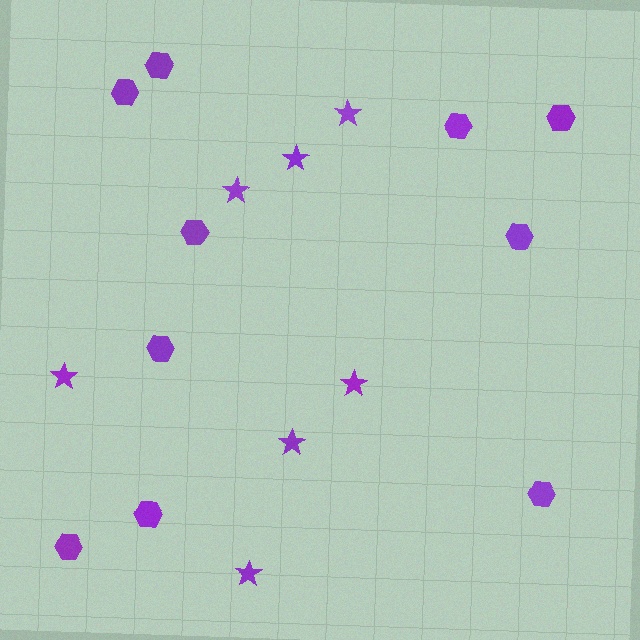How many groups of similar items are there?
There are 2 groups: one group of stars (7) and one group of hexagons (10).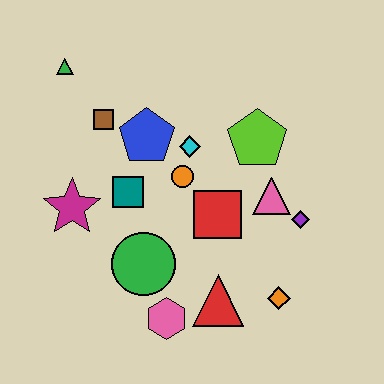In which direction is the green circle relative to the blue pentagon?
The green circle is below the blue pentagon.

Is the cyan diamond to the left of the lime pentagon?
Yes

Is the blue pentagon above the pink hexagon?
Yes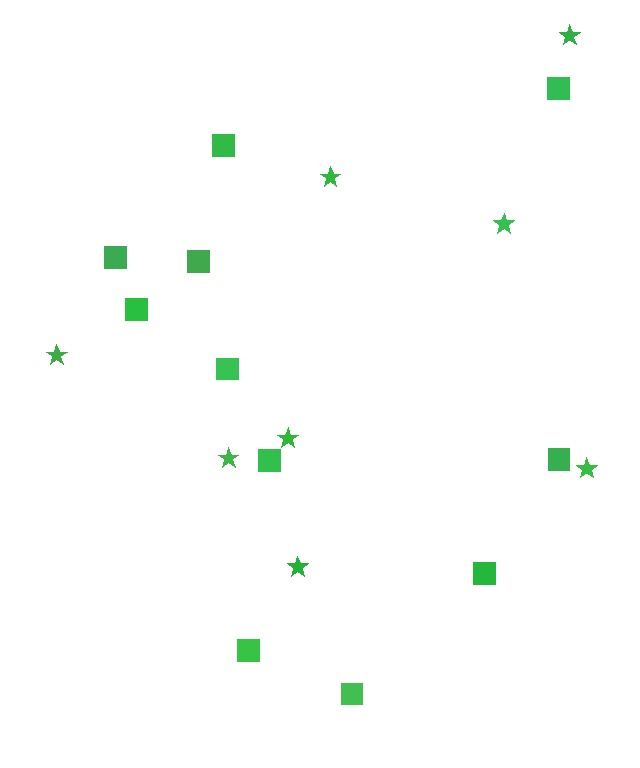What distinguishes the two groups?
There are 2 groups: one group of stars (8) and one group of squares (11).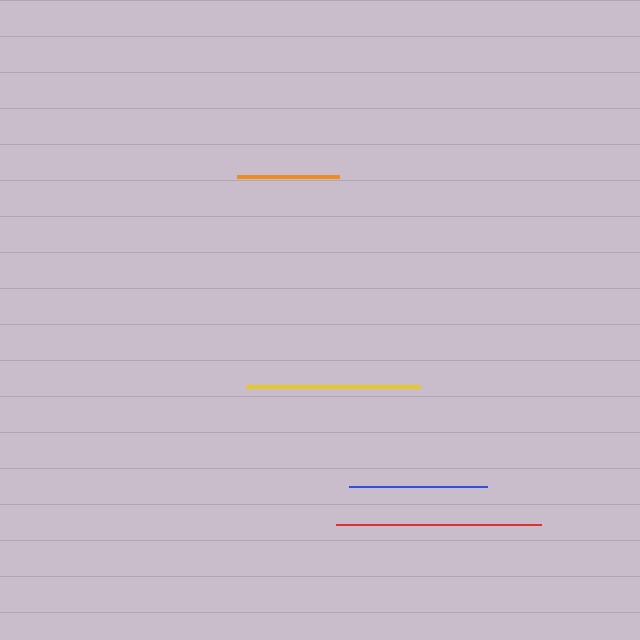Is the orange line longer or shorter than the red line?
The red line is longer than the orange line.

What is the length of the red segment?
The red segment is approximately 206 pixels long.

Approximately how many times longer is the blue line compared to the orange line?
The blue line is approximately 1.3 times the length of the orange line.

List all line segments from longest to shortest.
From longest to shortest: red, yellow, blue, orange.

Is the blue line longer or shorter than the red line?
The red line is longer than the blue line.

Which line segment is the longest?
The red line is the longest at approximately 206 pixels.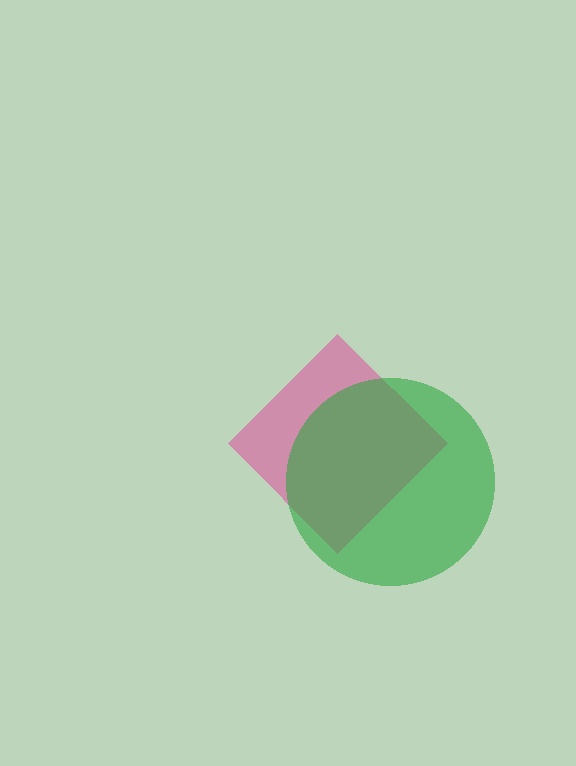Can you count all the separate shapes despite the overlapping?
Yes, there are 2 separate shapes.